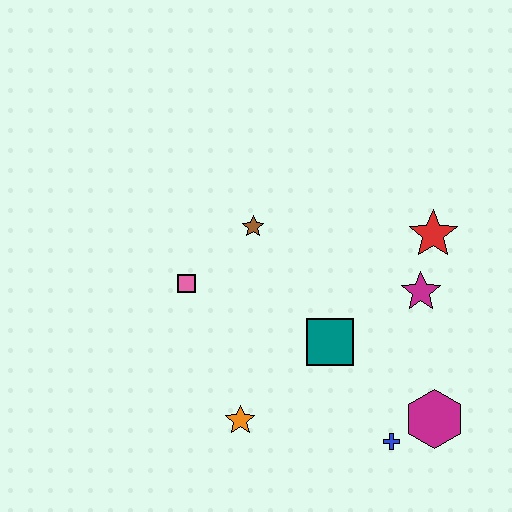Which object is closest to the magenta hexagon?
The blue cross is closest to the magenta hexagon.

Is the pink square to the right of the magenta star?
No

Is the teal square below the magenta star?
Yes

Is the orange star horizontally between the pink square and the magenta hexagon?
Yes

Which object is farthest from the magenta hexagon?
The pink square is farthest from the magenta hexagon.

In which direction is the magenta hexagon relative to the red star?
The magenta hexagon is below the red star.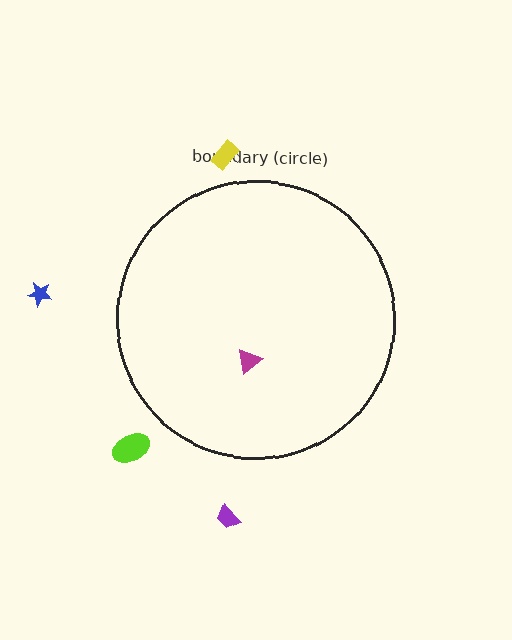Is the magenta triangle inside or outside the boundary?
Inside.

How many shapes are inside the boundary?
1 inside, 4 outside.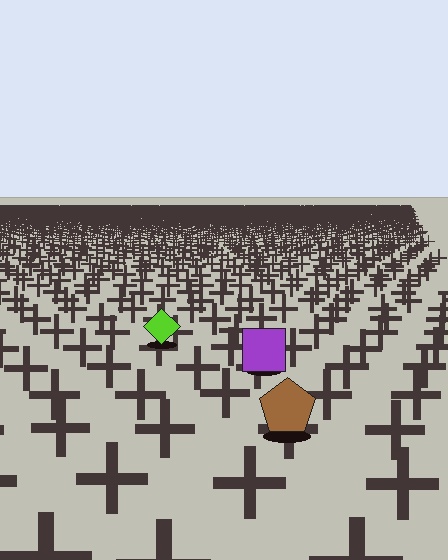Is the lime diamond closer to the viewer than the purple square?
No. The purple square is closer — you can tell from the texture gradient: the ground texture is coarser near it.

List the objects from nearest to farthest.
From nearest to farthest: the brown pentagon, the purple square, the lime diamond.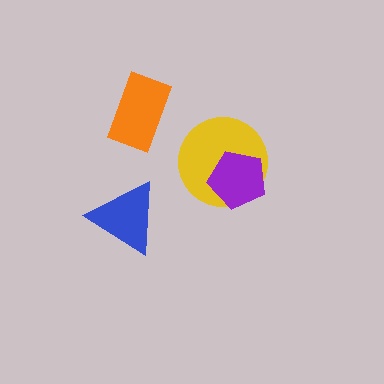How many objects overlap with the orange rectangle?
0 objects overlap with the orange rectangle.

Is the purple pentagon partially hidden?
No, no other shape covers it.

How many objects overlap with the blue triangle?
0 objects overlap with the blue triangle.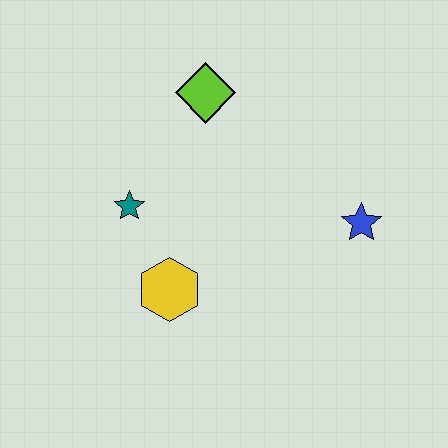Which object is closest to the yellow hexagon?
The teal star is closest to the yellow hexagon.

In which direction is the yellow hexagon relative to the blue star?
The yellow hexagon is to the left of the blue star.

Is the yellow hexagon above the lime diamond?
No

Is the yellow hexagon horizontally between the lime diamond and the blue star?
No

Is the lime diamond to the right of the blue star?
No